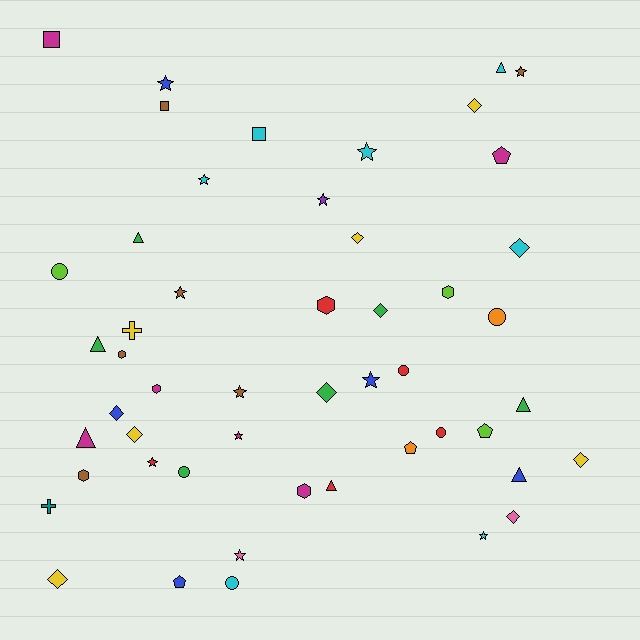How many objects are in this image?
There are 50 objects.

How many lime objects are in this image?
There are 3 lime objects.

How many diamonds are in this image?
There are 10 diamonds.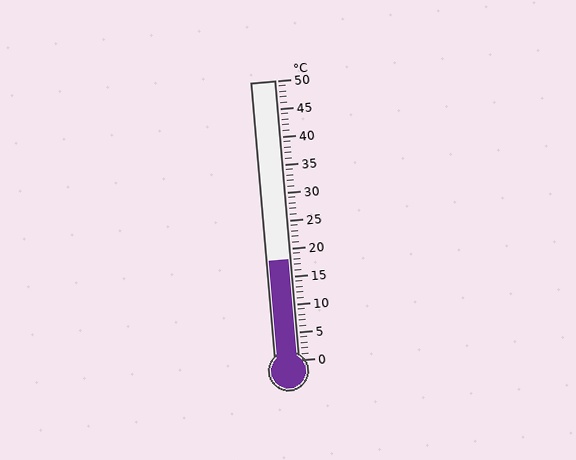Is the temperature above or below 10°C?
The temperature is above 10°C.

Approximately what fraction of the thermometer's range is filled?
The thermometer is filled to approximately 35% of its range.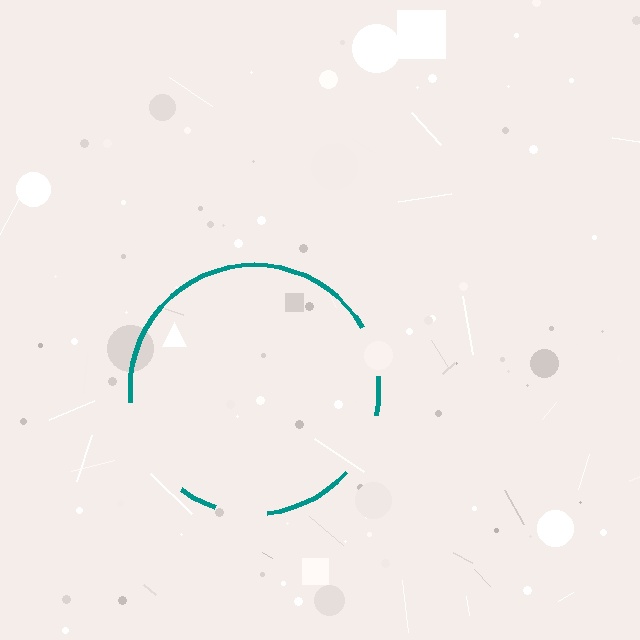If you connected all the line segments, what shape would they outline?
They would outline a circle.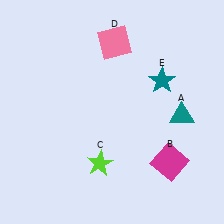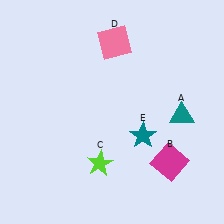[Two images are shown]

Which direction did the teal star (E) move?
The teal star (E) moved down.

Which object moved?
The teal star (E) moved down.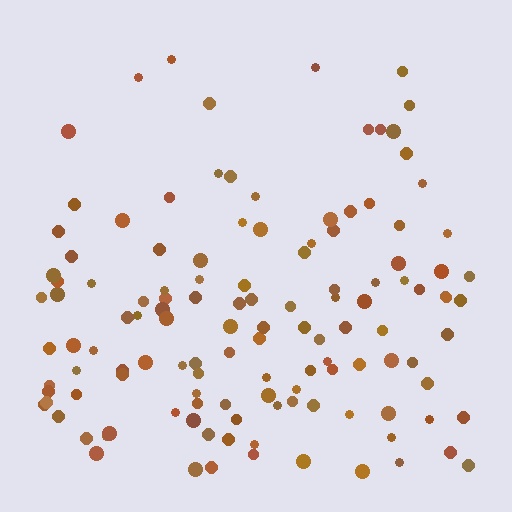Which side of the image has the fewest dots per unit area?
The top.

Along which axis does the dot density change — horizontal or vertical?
Vertical.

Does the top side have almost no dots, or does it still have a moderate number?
Still a moderate number, just noticeably fewer than the bottom.